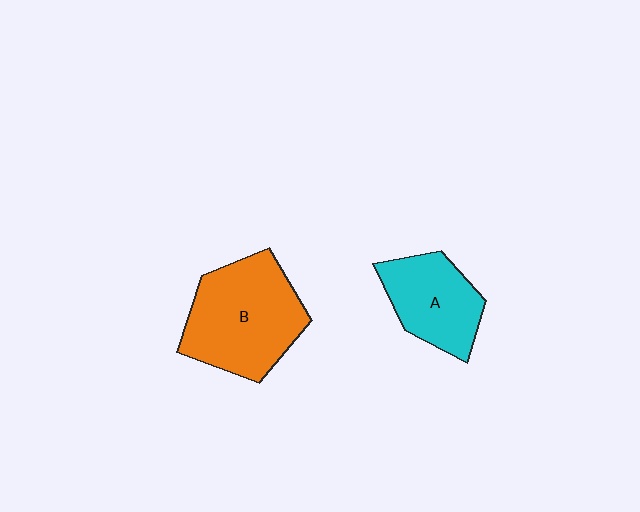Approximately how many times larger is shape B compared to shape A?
Approximately 1.5 times.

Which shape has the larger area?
Shape B (orange).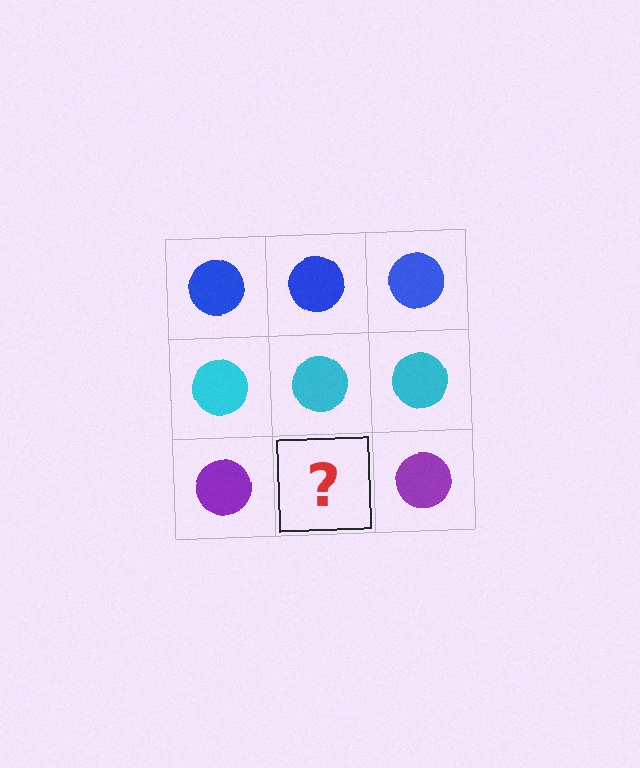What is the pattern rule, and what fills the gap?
The rule is that each row has a consistent color. The gap should be filled with a purple circle.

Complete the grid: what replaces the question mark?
The question mark should be replaced with a purple circle.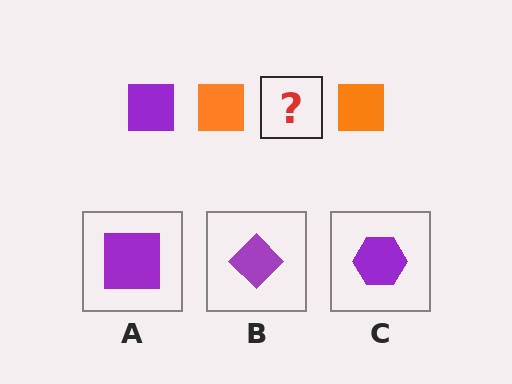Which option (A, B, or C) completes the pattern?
A.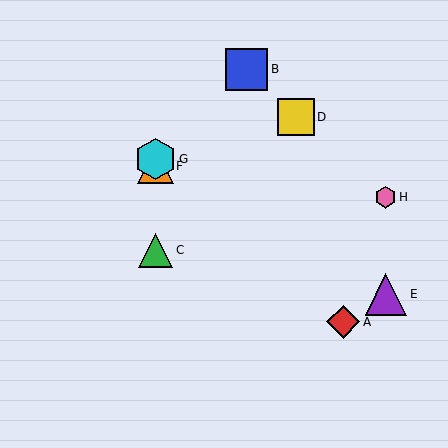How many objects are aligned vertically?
3 objects (C, F, G) are aligned vertically.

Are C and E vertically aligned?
No, C is at x≈155 and E is at x≈386.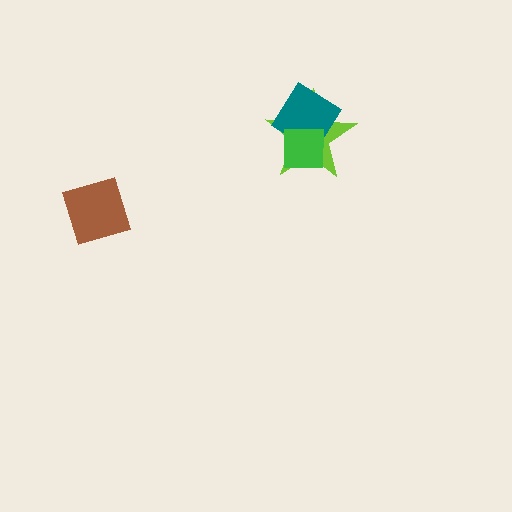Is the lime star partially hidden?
Yes, it is partially covered by another shape.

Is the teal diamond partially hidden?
Yes, it is partially covered by another shape.